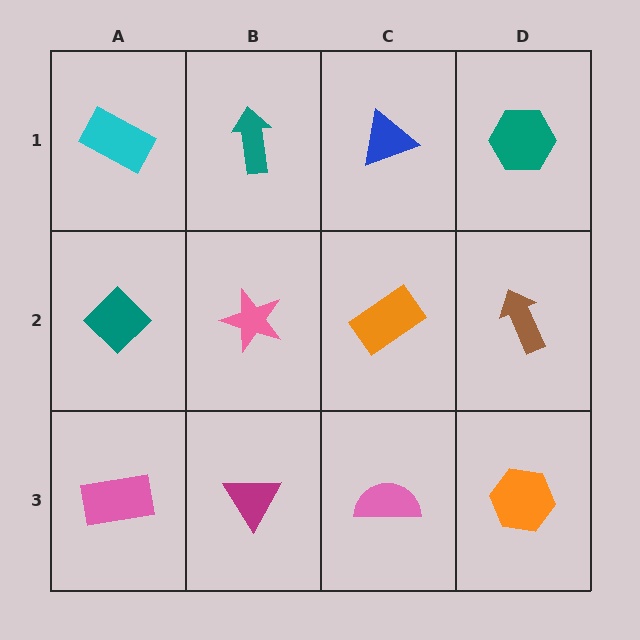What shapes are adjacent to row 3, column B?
A pink star (row 2, column B), a pink rectangle (row 3, column A), a pink semicircle (row 3, column C).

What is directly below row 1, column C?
An orange rectangle.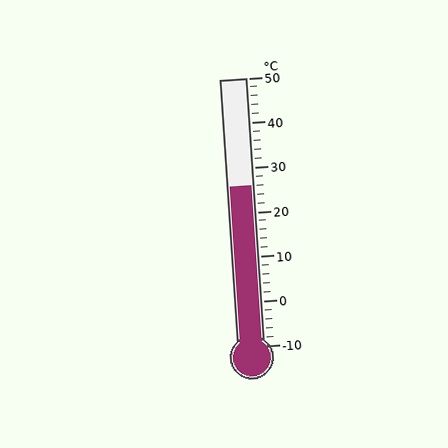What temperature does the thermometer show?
The thermometer shows approximately 26°C.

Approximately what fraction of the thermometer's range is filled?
The thermometer is filled to approximately 60% of its range.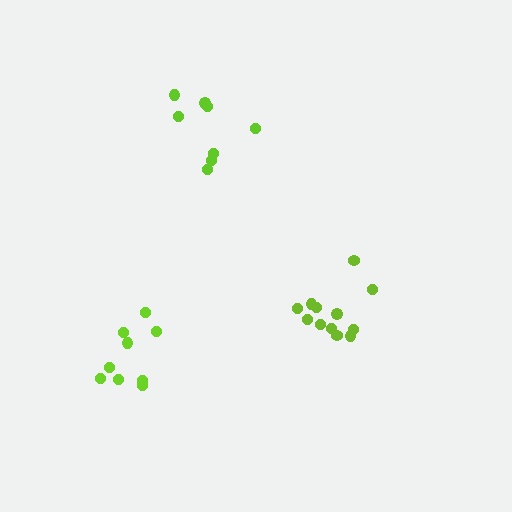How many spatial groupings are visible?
There are 3 spatial groupings.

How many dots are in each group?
Group 1: 8 dots, Group 2: 9 dots, Group 3: 12 dots (29 total).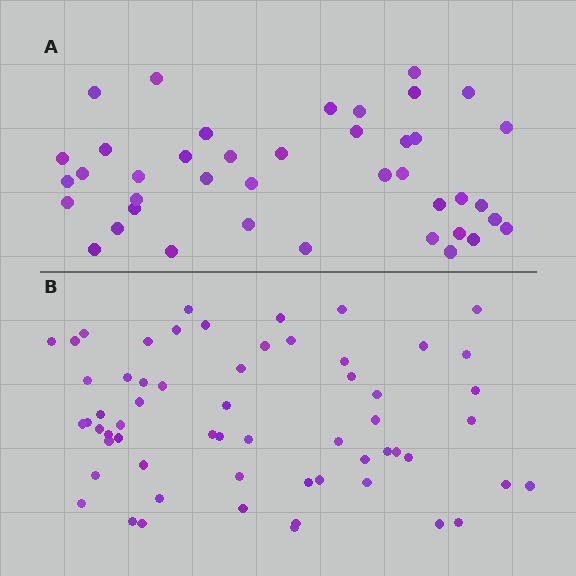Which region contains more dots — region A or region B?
Region B (the bottom region) has more dots.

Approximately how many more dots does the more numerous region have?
Region B has approximately 20 more dots than region A.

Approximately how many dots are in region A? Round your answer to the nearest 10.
About 40 dots. (The exact count is 41, which rounds to 40.)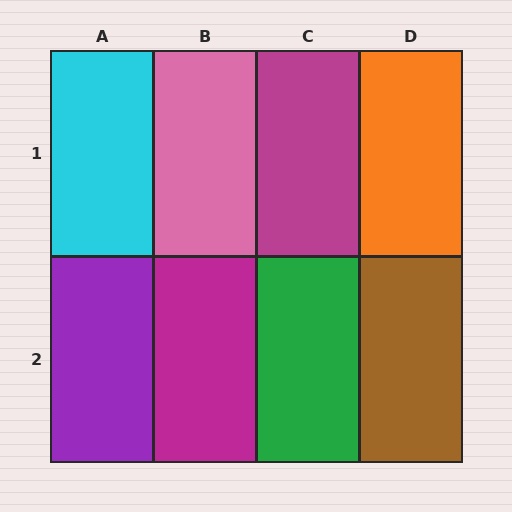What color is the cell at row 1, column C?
Magenta.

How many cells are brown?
1 cell is brown.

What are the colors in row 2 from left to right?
Purple, magenta, green, brown.